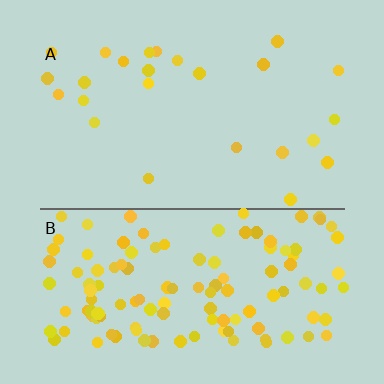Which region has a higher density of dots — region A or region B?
B (the bottom).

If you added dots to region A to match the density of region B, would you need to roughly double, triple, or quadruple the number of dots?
Approximately quadruple.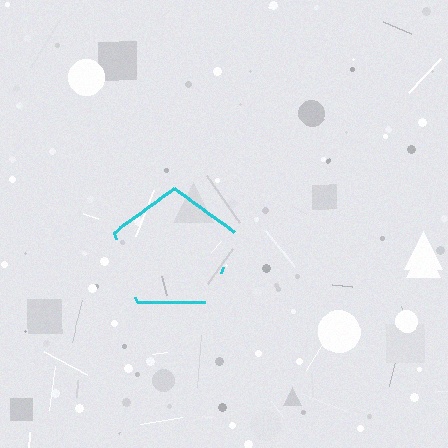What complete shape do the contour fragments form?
The contour fragments form a pentagon.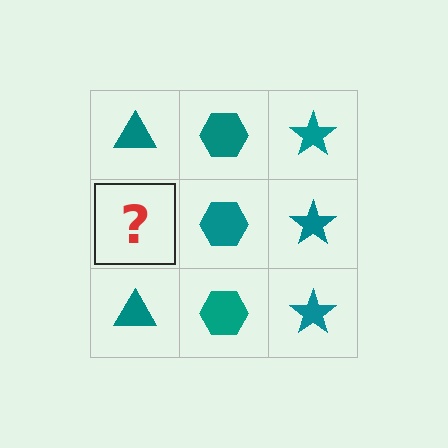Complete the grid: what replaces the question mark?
The question mark should be replaced with a teal triangle.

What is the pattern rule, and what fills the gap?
The rule is that each column has a consistent shape. The gap should be filled with a teal triangle.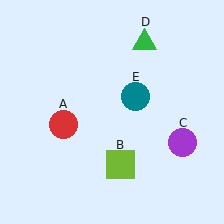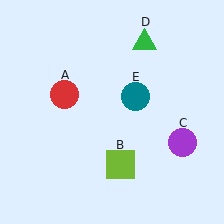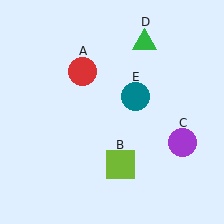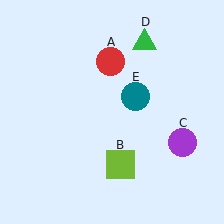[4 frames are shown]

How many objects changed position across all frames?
1 object changed position: red circle (object A).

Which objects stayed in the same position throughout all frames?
Lime square (object B) and purple circle (object C) and green triangle (object D) and teal circle (object E) remained stationary.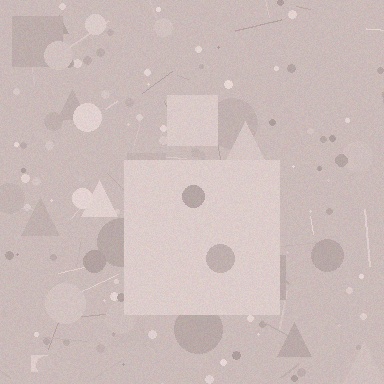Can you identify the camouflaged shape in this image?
The camouflaged shape is a square.